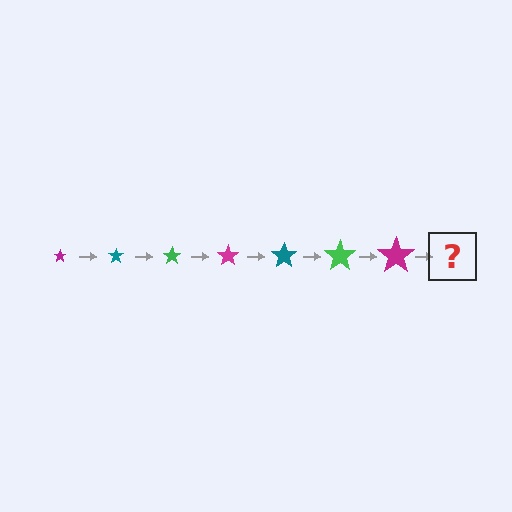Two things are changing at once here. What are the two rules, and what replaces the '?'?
The two rules are that the star grows larger each step and the color cycles through magenta, teal, and green. The '?' should be a teal star, larger than the previous one.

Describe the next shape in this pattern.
It should be a teal star, larger than the previous one.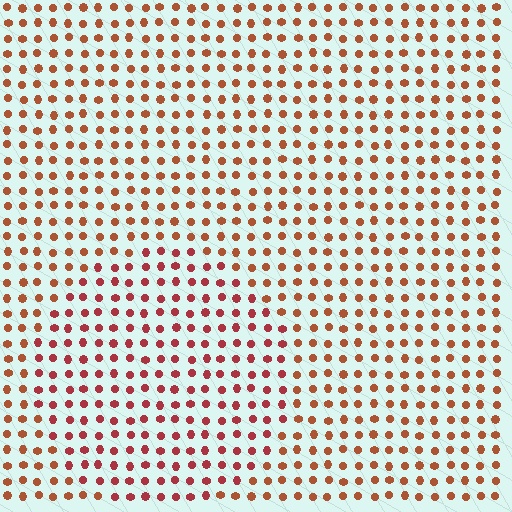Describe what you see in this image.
The image is filled with small brown elements in a uniform arrangement. A circle-shaped region is visible where the elements are tinted to a slightly different hue, forming a subtle color boundary.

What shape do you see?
I see a circle.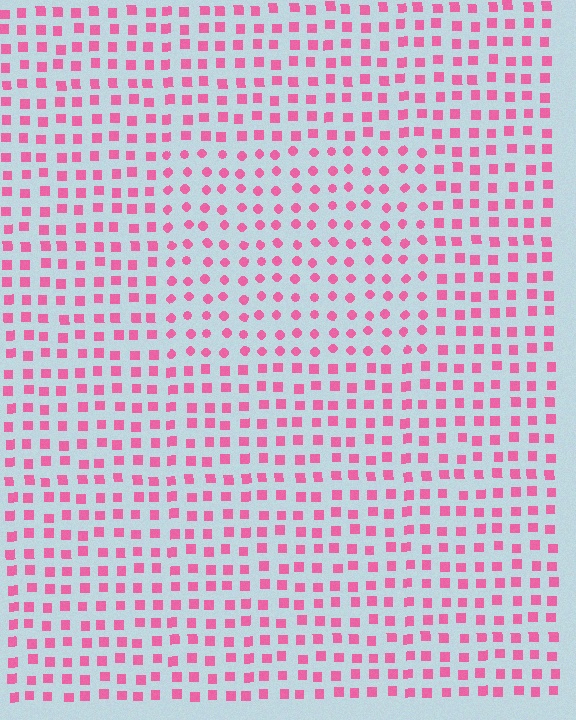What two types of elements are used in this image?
The image uses circles inside the rectangle region and squares outside it.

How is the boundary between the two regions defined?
The boundary is defined by a change in element shape: circles inside vs. squares outside. All elements share the same color and spacing.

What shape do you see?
I see a rectangle.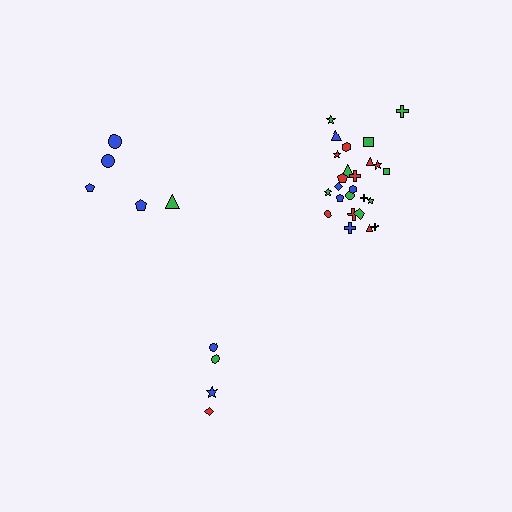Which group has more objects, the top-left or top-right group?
The top-right group.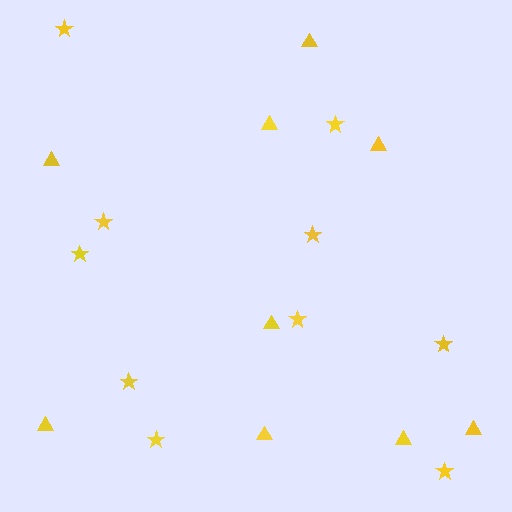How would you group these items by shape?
There are 2 groups: one group of triangles (9) and one group of stars (10).